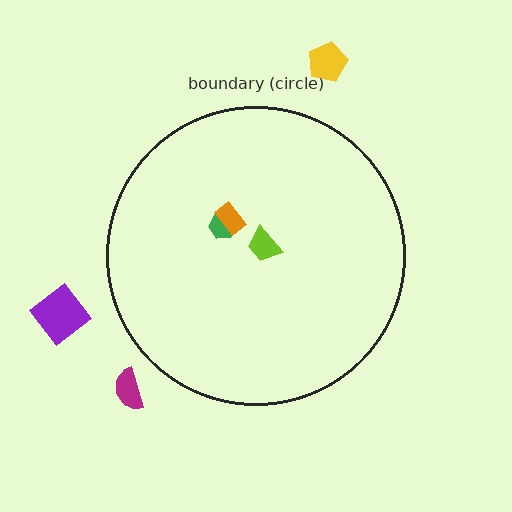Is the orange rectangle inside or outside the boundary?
Inside.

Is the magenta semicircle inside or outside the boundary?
Outside.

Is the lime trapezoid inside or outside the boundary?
Inside.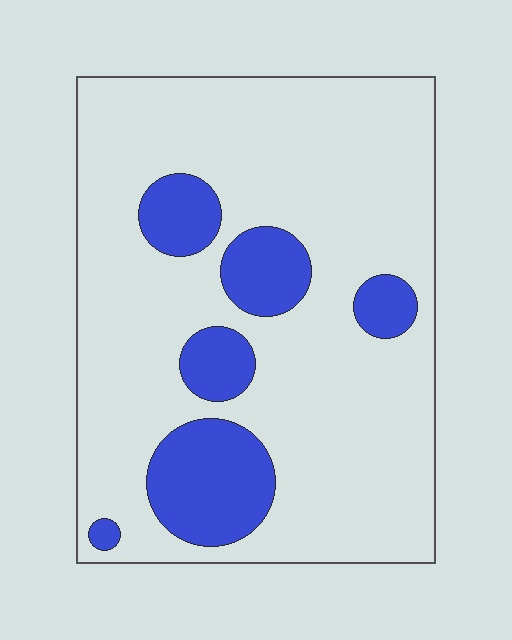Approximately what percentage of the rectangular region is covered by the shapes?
Approximately 20%.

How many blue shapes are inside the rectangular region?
6.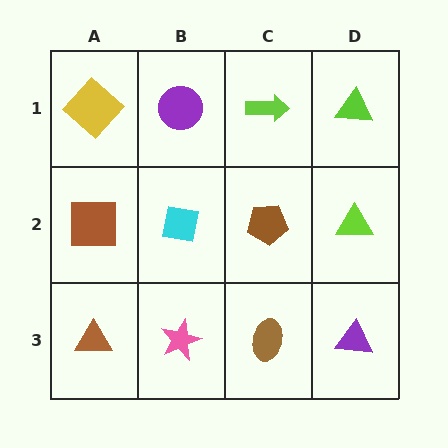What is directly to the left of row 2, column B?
A brown square.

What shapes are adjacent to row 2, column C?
A lime arrow (row 1, column C), a brown ellipse (row 3, column C), a cyan square (row 2, column B), a lime triangle (row 2, column D).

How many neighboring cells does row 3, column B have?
3.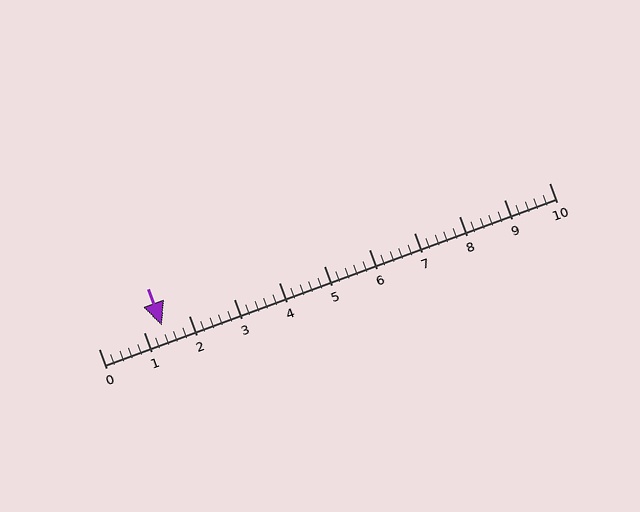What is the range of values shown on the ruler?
The ruler shows values from 0 to 10.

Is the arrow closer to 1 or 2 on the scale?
The arrow is closer to 1.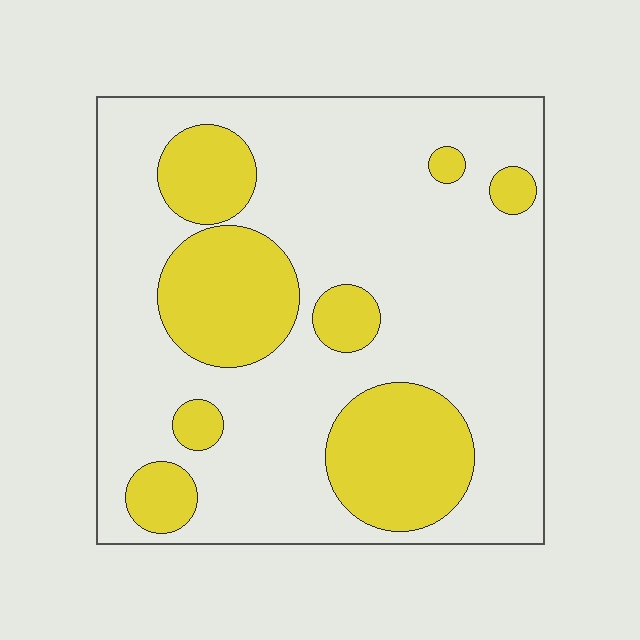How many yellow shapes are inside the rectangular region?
8.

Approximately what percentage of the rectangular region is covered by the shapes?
Approximately 25%.